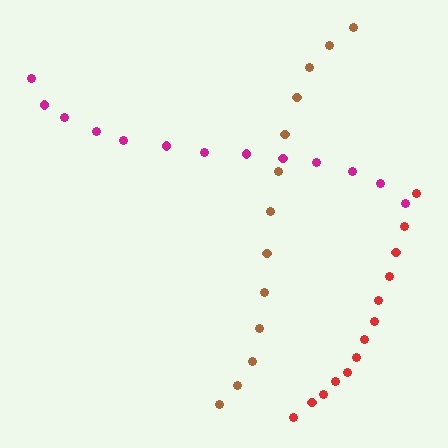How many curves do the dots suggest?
There are 3 distinct paths.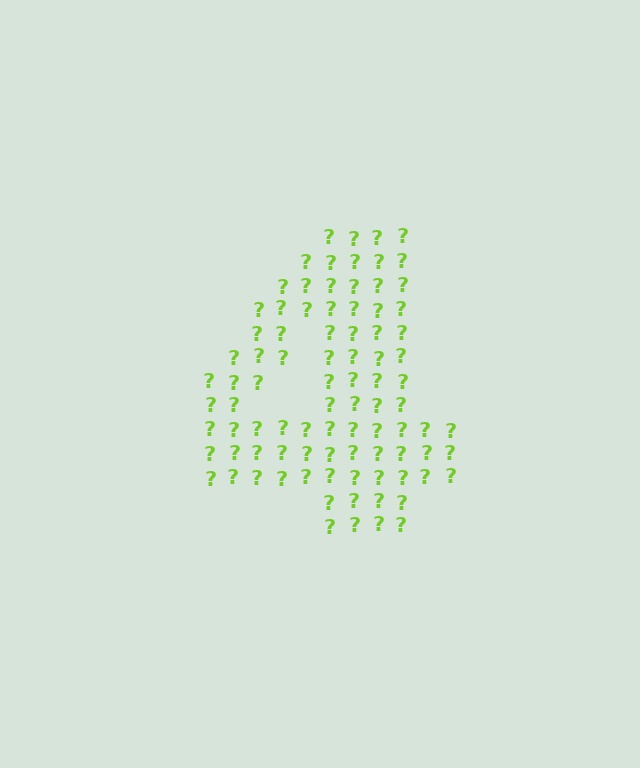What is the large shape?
The large shape is the digit 4.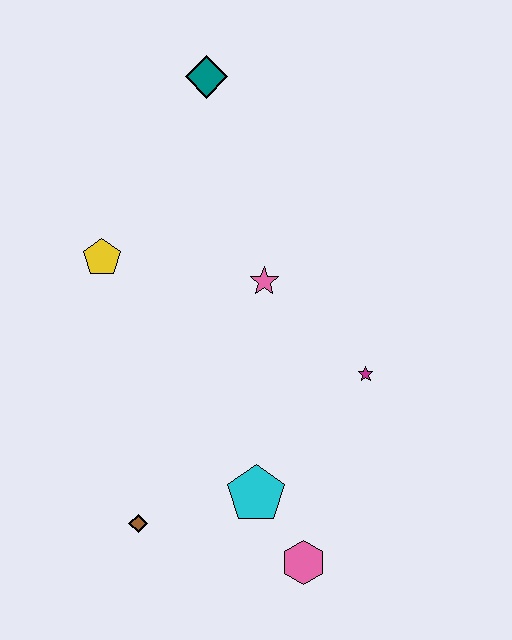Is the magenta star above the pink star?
No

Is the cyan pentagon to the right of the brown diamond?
Yes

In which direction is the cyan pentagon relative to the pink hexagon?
The cyan pentagon is above the pink hexagon.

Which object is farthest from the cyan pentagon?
The teal diamond is farthest from the cyan pentagon.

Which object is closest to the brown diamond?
The cyan pentagon is closest to the brown diamond.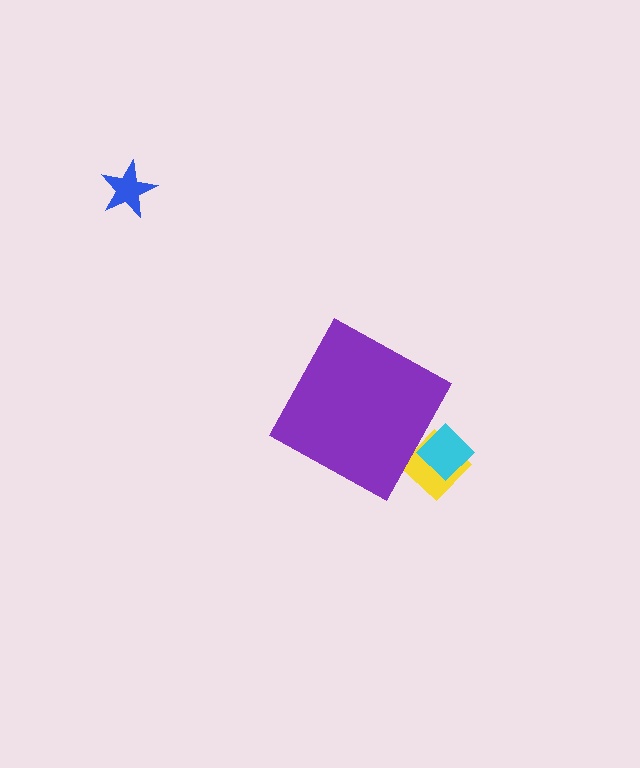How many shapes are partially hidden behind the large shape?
2 shapes are partially hidden.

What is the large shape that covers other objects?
A purple diamond.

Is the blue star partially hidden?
No, the blue star is fully visible.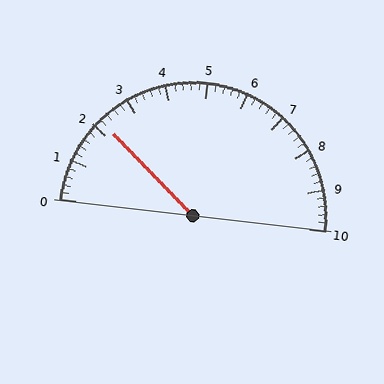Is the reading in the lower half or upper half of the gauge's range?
The reading is in the lower half of the range (0 to 10).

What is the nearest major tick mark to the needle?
The nearest major tick mark is 2.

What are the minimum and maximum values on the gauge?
The gauge ranges from 0 to 10.